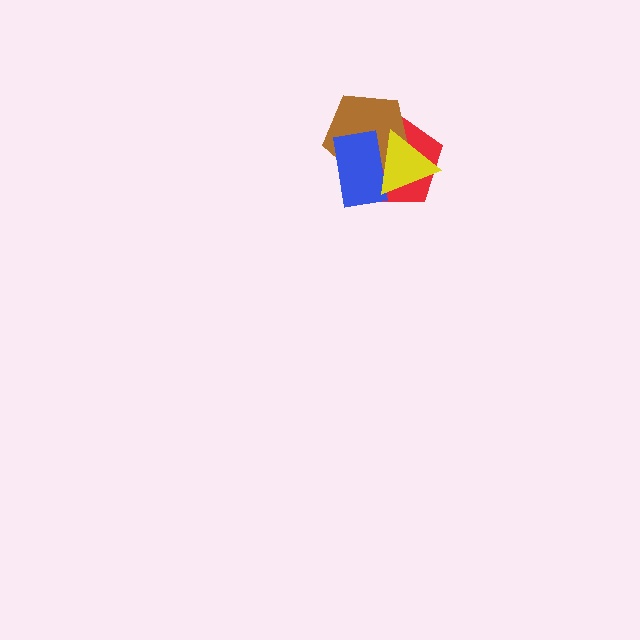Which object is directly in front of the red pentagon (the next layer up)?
The brown pentagon is directly in front of the red pentagon.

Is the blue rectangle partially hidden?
Yes, it is partially covered by another shape.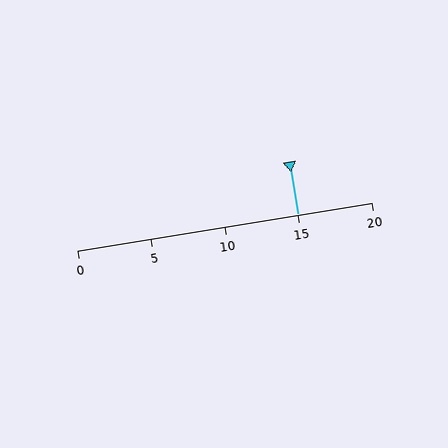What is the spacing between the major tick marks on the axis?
The major ticks are spaced 5 apart.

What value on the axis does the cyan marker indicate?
The marker indicates approximately 15.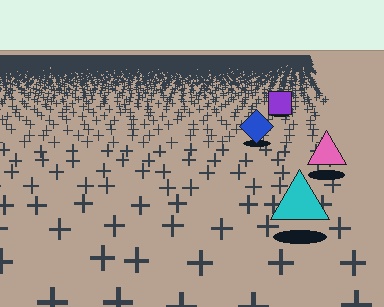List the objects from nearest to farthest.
From nearest to farthest: the cyan triangle, the pink triangle, the blue diamond, the purple square.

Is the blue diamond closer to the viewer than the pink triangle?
No. The pink triangle is closer — you can tell from the texture gradient: the ground texture is coarser near it.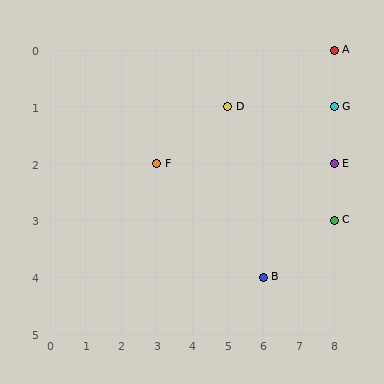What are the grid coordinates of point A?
Point A is at grid coordinates (8, 0).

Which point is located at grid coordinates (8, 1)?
Point G is at (8, 1).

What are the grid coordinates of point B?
Point B is at grid coordinates (6, 4).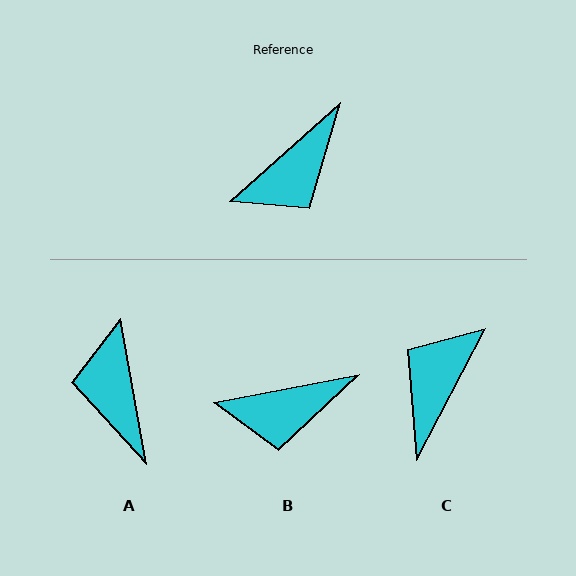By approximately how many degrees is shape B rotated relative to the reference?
Approximately 31 degrees clockwise.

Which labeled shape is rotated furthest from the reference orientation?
C, about 159 degrees away.